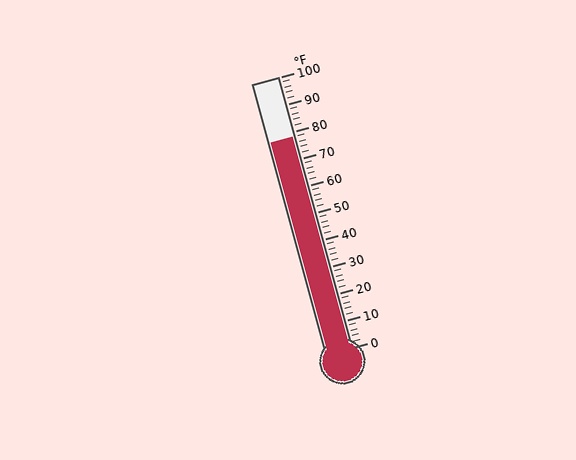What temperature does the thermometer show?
The thermometer shows approximately 78°F.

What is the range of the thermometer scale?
The thermometer scale ranges from 0°F to 100°F.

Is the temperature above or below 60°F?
The temperature is above 60°F.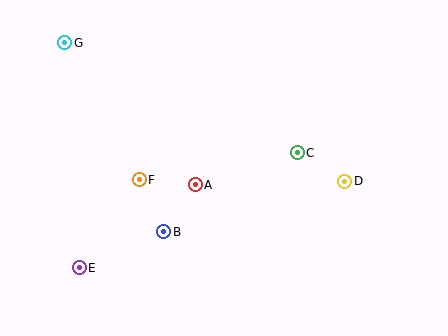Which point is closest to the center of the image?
Point A at (195, 185) is closest to the center.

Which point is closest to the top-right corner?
Point D is closest to the top-right corner.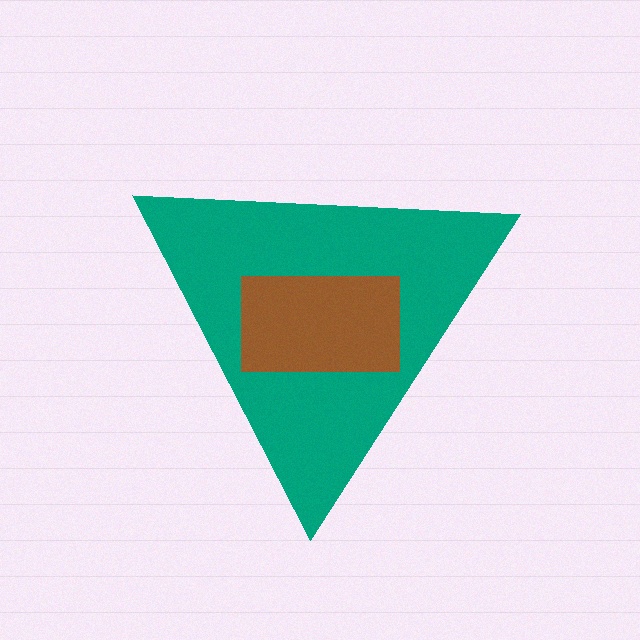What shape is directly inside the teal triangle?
The brown rectangle.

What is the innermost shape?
The brown rectangle.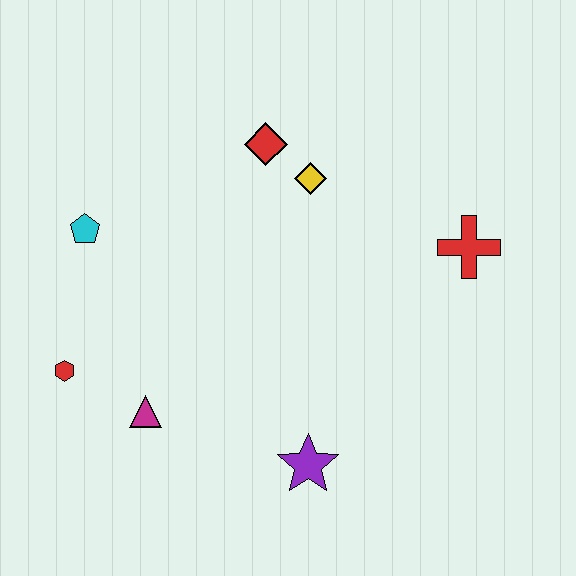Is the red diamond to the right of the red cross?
No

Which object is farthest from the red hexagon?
The red cross is farthest from the red hexagon.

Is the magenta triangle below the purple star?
No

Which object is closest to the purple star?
The magenta triangle is closest to the purple star.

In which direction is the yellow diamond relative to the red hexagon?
The yellow diamond is to the right of the red hexagon.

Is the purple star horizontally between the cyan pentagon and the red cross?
Yes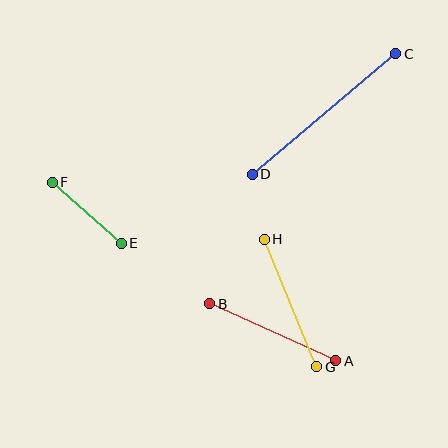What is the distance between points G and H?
The distance is approximately 138 pixels.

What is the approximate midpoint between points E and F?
The midpoint is at approximately (87, 213) pixels.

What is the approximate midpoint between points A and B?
The midpoint is at approximately (273, 332) pixels.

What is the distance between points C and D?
The distance is approximately 188 pixels.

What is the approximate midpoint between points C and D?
The midpoint is at approximately (324, 114) pixels.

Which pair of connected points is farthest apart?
Points C and D are farthest apart.